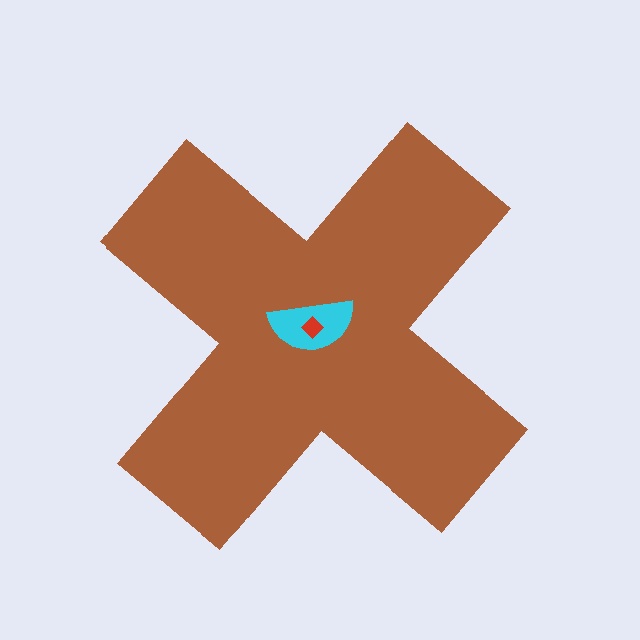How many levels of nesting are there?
3.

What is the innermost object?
The red diamond.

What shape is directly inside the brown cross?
The cyan semicircle.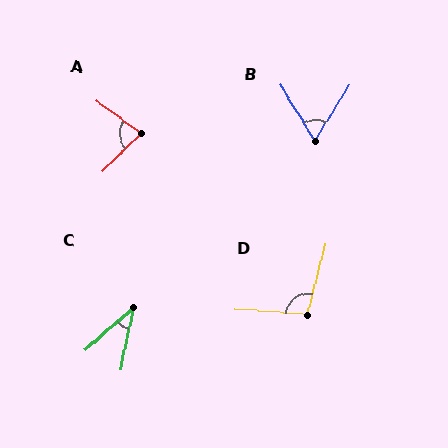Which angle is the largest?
D, at approximately 101 degrees.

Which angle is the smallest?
C, at approximately 37 degrees.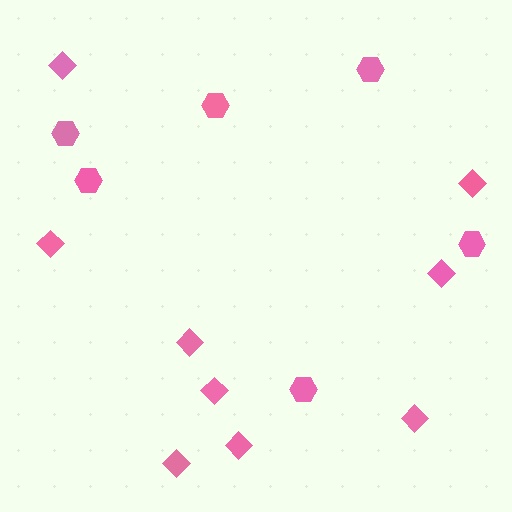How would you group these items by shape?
There are 2 groups: one group of hexagons (6) and one group of diamonds (9).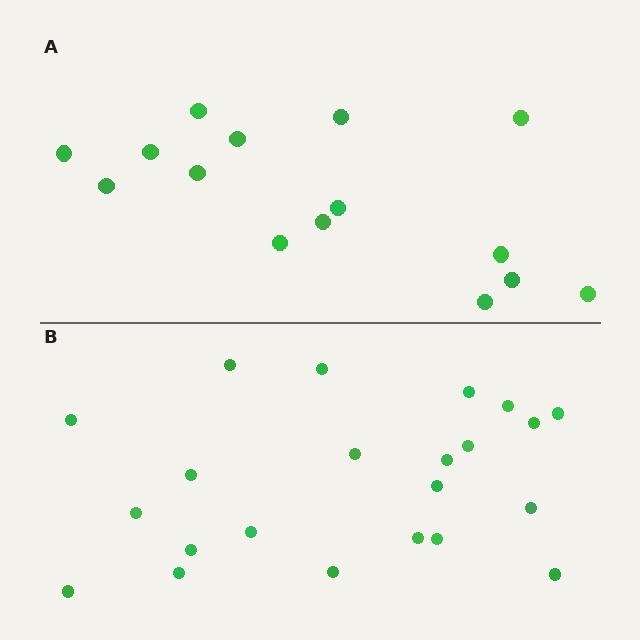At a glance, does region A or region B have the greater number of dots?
Region B (the bottom region) has more dots.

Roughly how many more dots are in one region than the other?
Region B has roughly 8 or so more dots than region A.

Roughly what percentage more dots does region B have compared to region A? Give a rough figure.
About 45% more.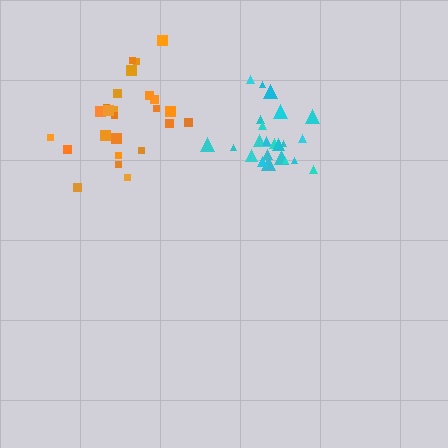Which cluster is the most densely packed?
Cyan.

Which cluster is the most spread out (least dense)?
Orange.